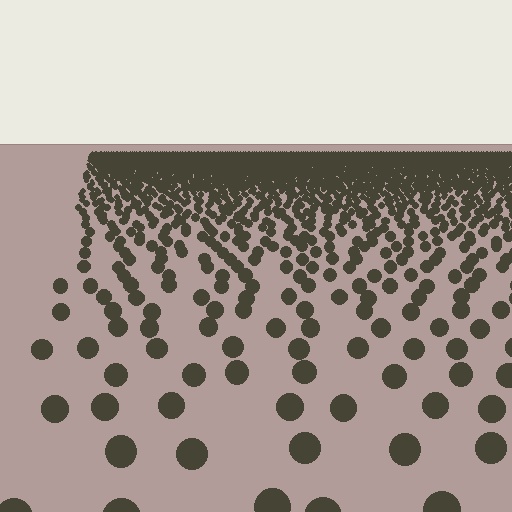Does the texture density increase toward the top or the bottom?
Density increases toward the top.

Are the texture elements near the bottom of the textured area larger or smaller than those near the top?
Larger. Near the bottom, elements are closer to the viewer and appear at a bigger on-screen size.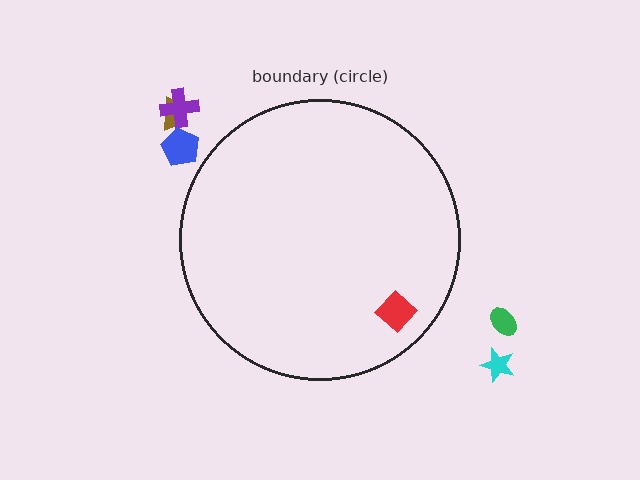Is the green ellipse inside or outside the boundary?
Outside.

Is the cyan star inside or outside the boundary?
Outside.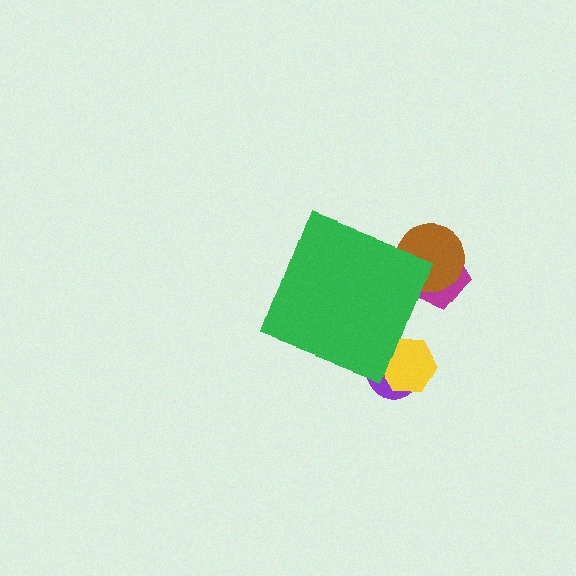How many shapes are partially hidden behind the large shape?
5 shapes are partially hidden.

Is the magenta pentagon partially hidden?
Yes, the magenta pentagon is partially hidden behind the green diamond.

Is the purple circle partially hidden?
Yes, the purple circle is partially hidden behind the green diamond.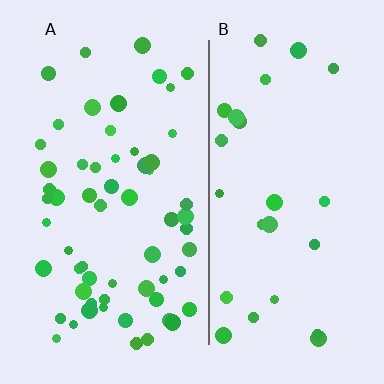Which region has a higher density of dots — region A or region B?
A (the left).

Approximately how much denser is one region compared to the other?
Approximately 2.4× — region A over region B.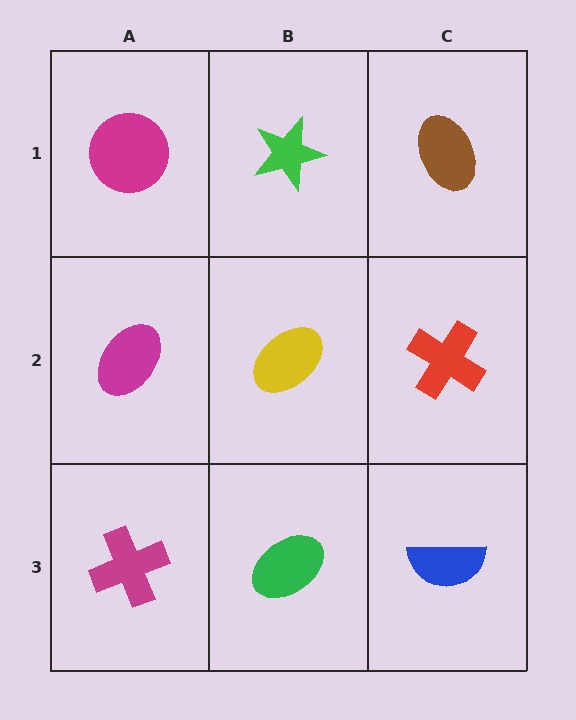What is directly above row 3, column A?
A magenta ellipse.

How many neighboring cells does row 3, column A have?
2.